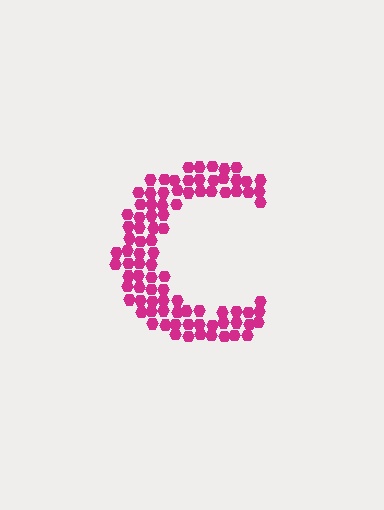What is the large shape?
The large shape is the letter C.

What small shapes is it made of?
It is made of small hexagons.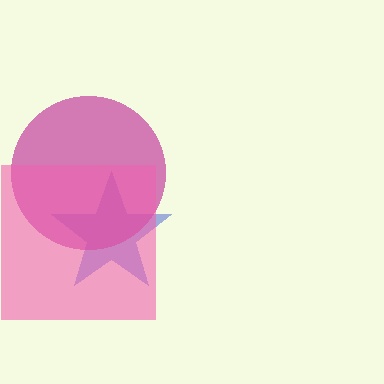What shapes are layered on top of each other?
The layered shapes are: a blue star, a magenta circle, a pink square.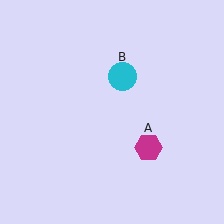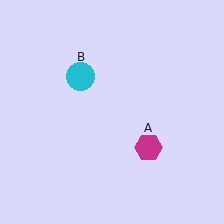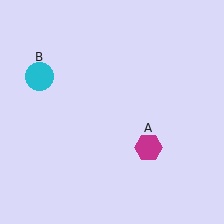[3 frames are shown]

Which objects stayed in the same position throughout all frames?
Magenta hexagon (object A) remained stationary.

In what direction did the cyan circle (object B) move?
The cyan circle (object B) moved left.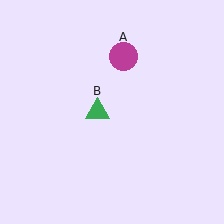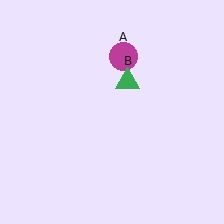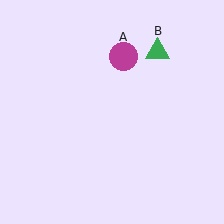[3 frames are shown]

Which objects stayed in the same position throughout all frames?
Magenta circle (object A) remained stationary.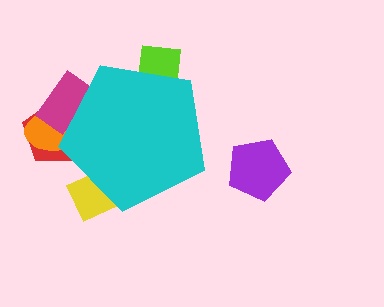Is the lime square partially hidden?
Yes, the lime square is partially hidden behind the cyan pentagon.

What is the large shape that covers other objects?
A cyan pentagon.